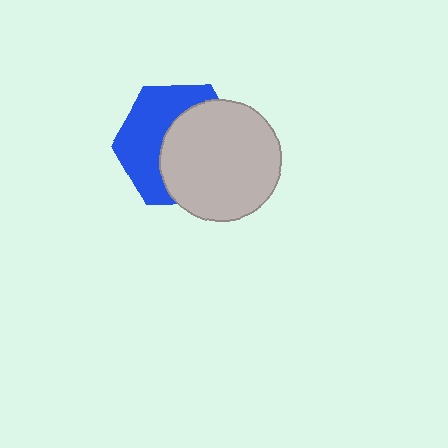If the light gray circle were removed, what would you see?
You would see the complete blue hexagon.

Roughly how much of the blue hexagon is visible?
About half of it is visible (roughly 46%).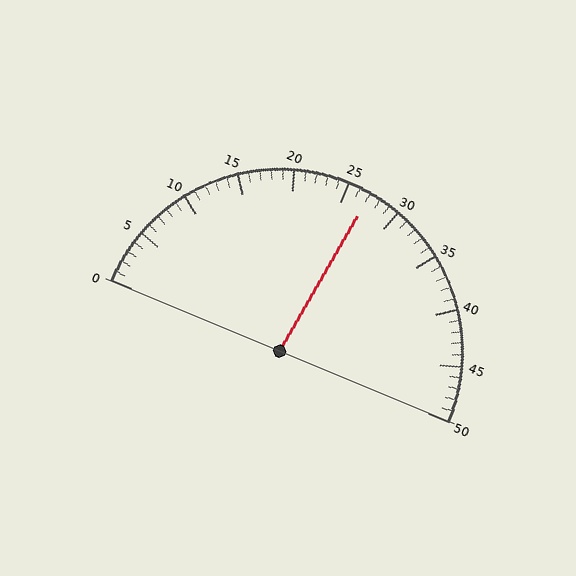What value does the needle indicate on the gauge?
The needle indicates approximately 27.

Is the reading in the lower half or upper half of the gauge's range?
The reading is in the upper half of the range (0 to 50).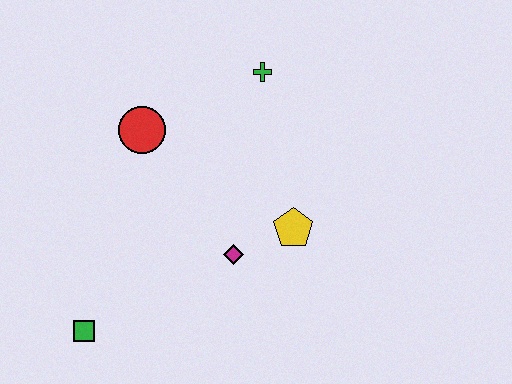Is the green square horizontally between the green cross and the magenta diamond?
No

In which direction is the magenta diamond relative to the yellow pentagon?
The magenta diamond is to the left of the yellow pentagon.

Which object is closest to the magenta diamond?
The yellow pentagon is closest to the magenta diamond.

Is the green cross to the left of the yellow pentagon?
Yes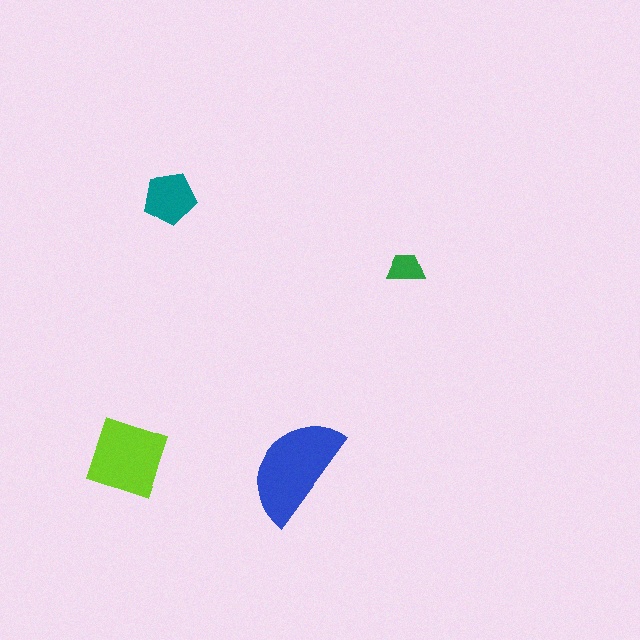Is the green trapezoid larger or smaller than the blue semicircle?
Smaller.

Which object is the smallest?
The green trapezoid.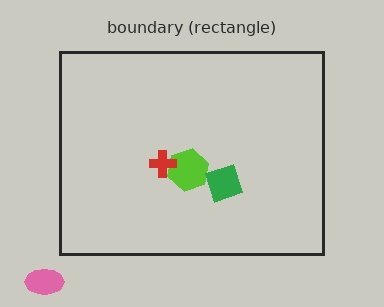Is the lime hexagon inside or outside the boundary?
Inside.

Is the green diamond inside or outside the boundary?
Inside.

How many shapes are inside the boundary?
3 inside, 1 outside.